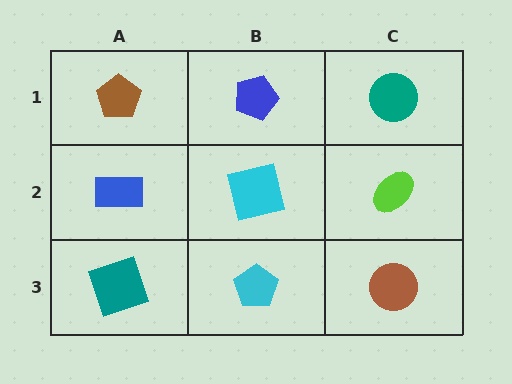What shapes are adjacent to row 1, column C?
A lime ellipse (row 2, column C), a blue pentagon (row 1, column B).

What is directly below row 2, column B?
A cyan pentagon.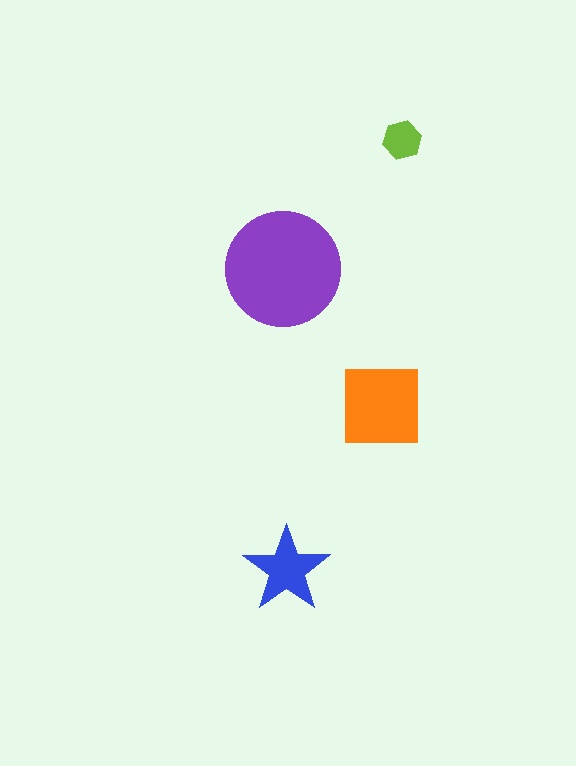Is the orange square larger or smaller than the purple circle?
Smaller.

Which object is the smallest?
The lime hexagon.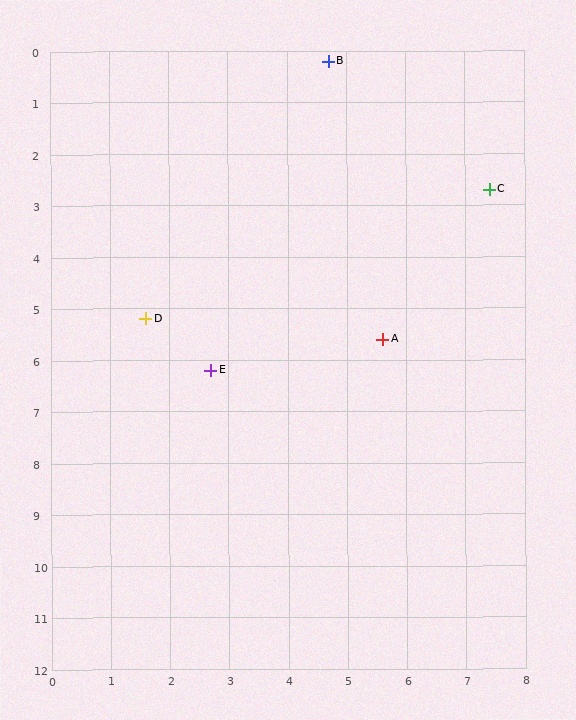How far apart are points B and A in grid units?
Points B and A are about 5.5 grid units apart.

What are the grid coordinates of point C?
Point C is at approximately (7.4, 2.7).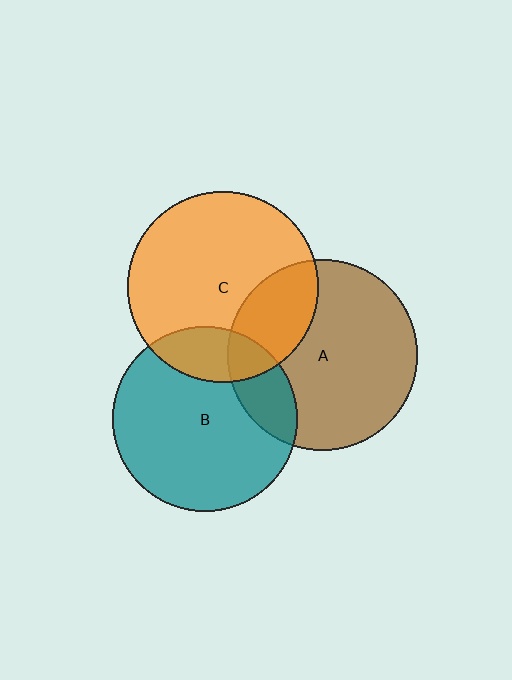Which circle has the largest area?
Circle C (orange).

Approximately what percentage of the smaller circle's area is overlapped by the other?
Approximately 20%.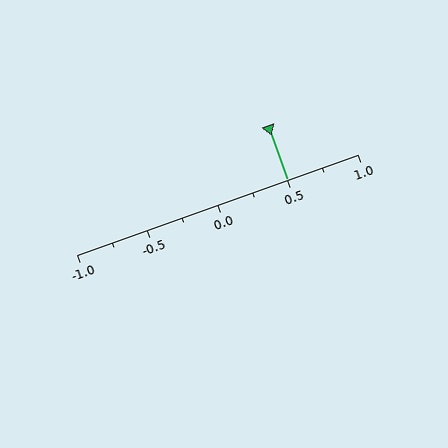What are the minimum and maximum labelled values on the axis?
The axis runs from -1.0 to 1.0.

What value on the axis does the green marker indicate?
The marker indicates approximately 0.5.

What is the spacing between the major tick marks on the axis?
The major ticks are spaced 0.5 apart.